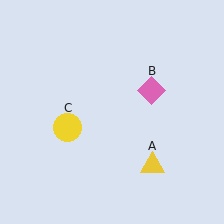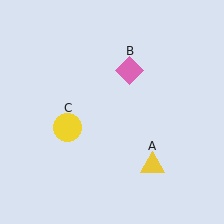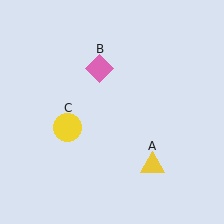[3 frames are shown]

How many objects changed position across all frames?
1 object changed position: pink diamond (object B).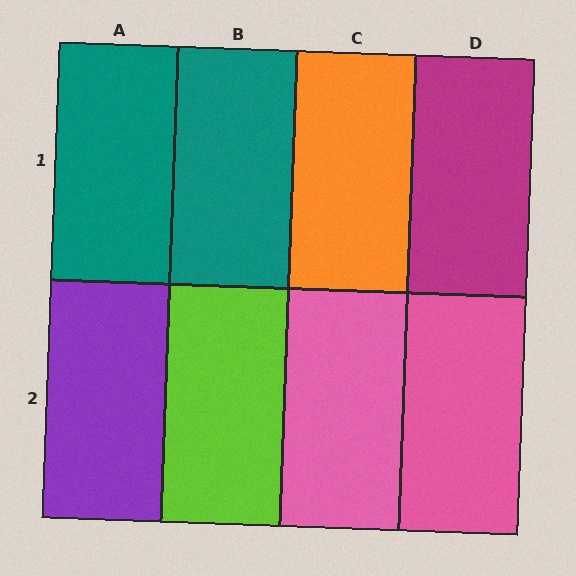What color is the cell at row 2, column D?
Pink.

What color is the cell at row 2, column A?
Purple.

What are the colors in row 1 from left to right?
Teal, teal, orange, magenta.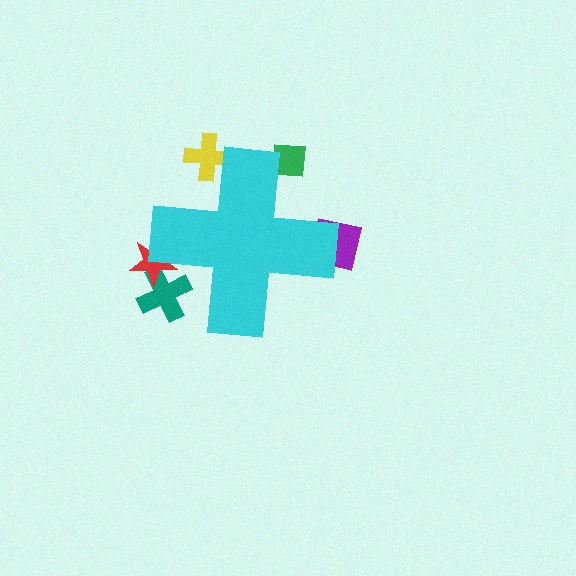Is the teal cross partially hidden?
Yes, the teal cross is partially hidden behind the cyan cross.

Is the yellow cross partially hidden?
Yes, the yellow cross is partially hidden behind the cyan cross.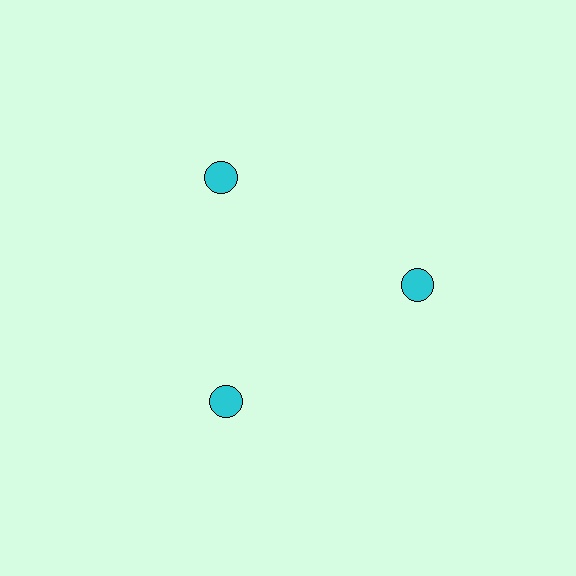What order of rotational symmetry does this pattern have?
This pattern has 3-fold rotational symmetry.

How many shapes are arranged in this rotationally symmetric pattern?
There are 3 shapes, arranged in 3 groups of 1.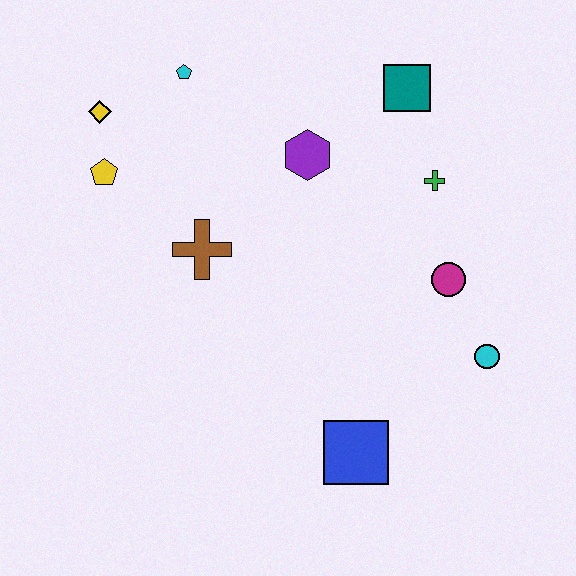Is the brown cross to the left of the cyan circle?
Yes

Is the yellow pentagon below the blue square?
No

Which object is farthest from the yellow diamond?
The cyan circle is farthest from the yellow diamond.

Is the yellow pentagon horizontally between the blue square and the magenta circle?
No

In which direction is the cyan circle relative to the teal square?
The cyan circle is below the teal square.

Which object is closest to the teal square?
The green cross is closest to the teal square.